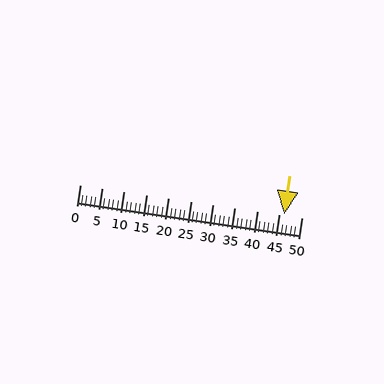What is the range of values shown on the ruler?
The ruler shows values from 0 to 50.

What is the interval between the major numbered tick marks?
The major tick marks are spaced 5 units apart.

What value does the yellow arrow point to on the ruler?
The yellow arrow points to approximately 46.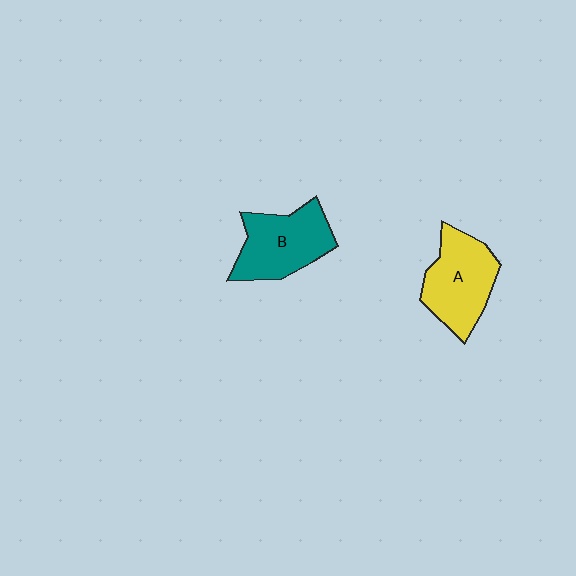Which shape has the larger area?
Shape A (yellow).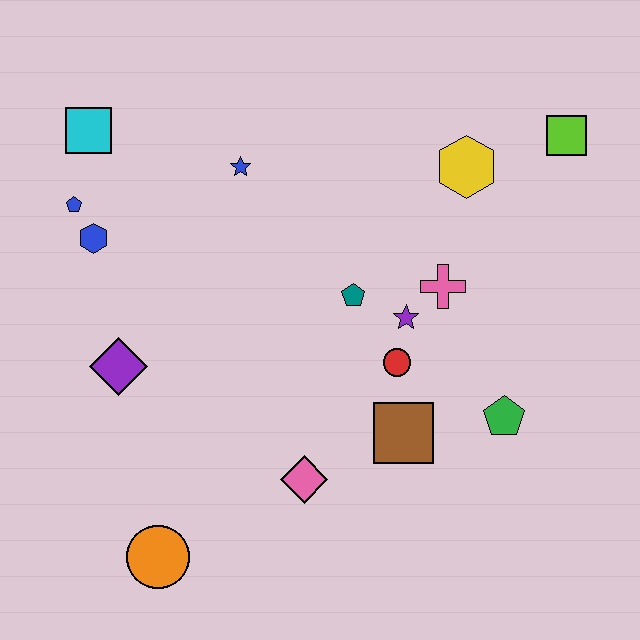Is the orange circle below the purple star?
Yes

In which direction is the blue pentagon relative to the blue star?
The blue pentagon is to the left of the blue star.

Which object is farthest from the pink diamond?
The lime square is farthest from the pink diamond.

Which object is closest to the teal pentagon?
The purple star is closest to the teal pentagon.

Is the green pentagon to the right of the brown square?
Yes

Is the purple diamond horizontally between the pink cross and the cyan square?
Yes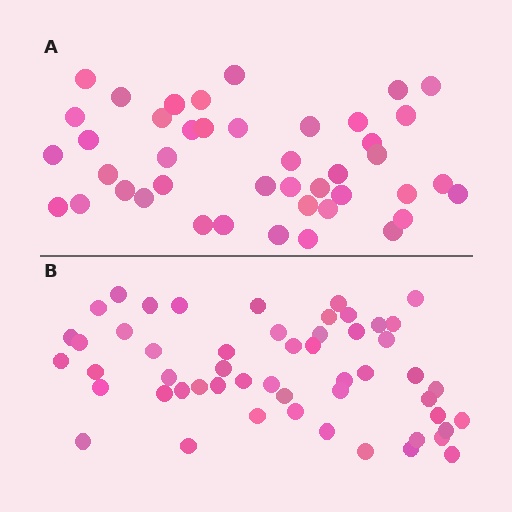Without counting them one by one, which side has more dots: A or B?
Region B (the bottom region) has more dots.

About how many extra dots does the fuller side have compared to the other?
Region B has roughly 10 or so more dots than region A.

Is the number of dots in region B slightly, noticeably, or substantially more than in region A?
Region B has only slightly more — the two regions are fairly close. The ratio is roughly 1.2 to 1.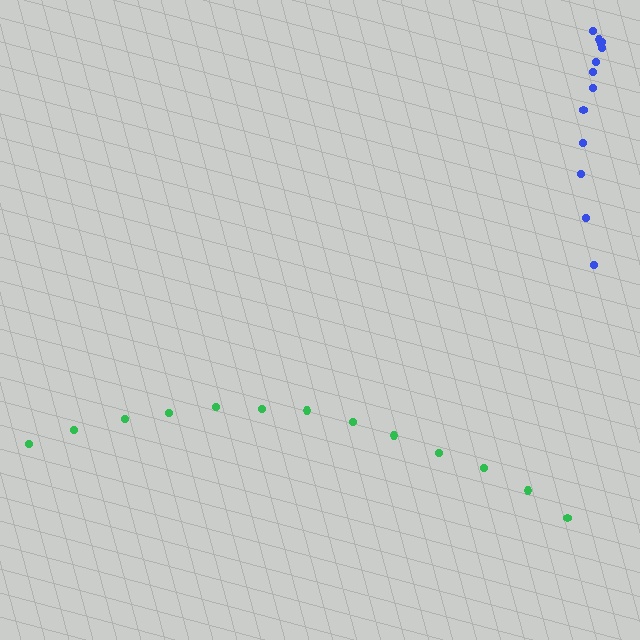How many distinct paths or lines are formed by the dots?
There are 2 distinct paths.